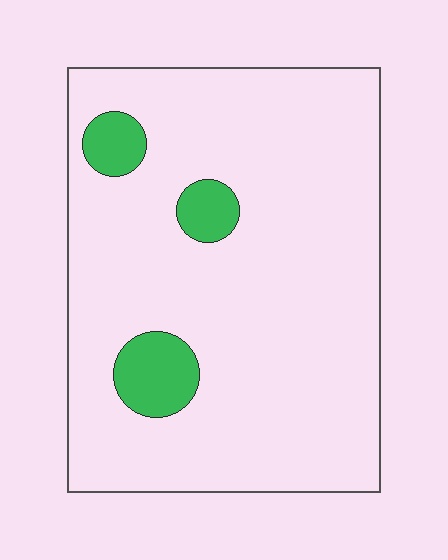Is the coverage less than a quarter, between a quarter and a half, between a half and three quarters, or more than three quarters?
Less than a quarter.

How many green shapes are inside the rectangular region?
3.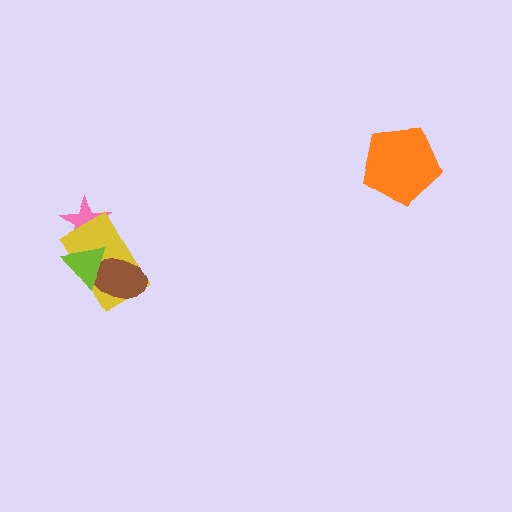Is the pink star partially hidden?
Yes, it is partially covered by another shape.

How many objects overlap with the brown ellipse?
2 objects overlap with the brown ellipse.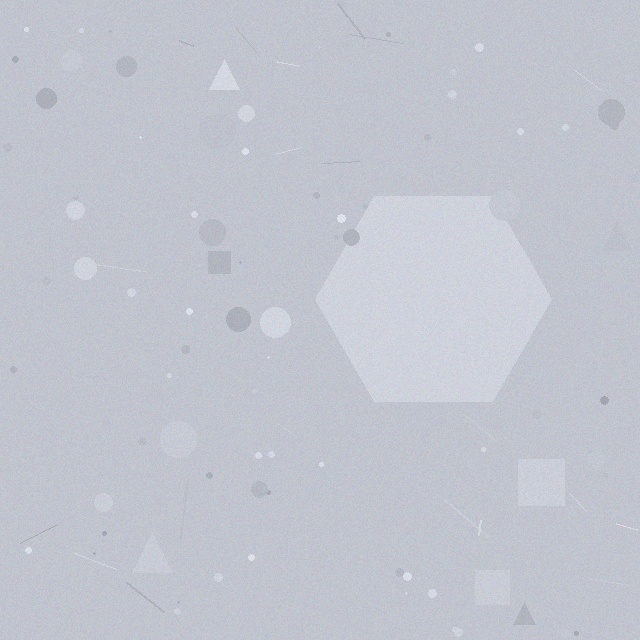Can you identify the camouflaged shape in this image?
The camouflaged shape is a hexagon.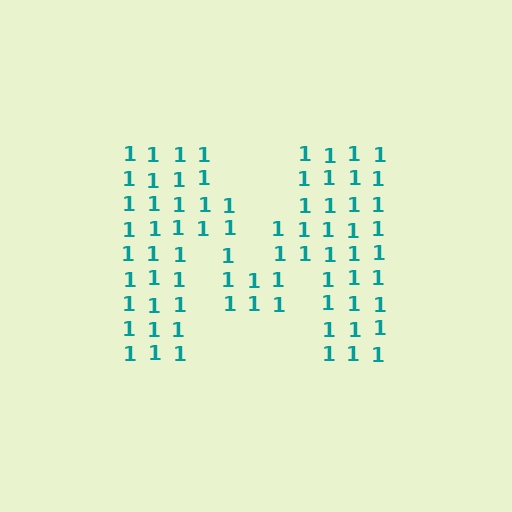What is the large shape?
The large shape is the letter M.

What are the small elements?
The small elements are digit 1's.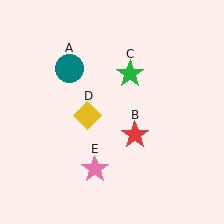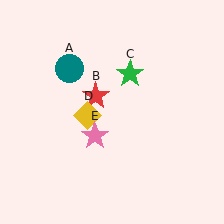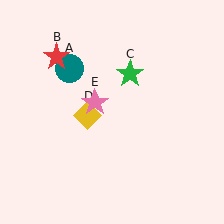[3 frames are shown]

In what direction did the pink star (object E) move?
The pink star (object E) moved up.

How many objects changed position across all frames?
2 objects changed position: red star (object B), pink star (object E).